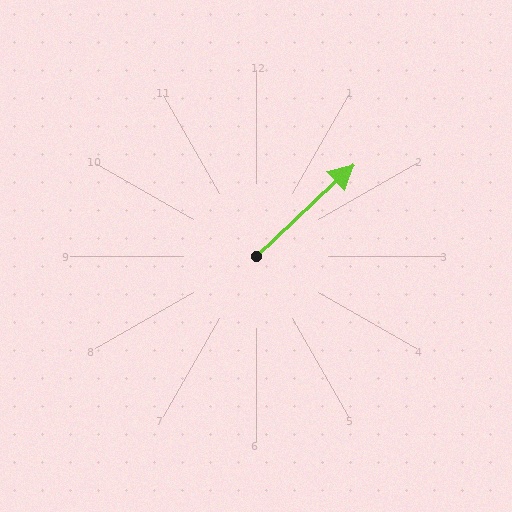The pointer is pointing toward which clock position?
Roughly 2 o'clock.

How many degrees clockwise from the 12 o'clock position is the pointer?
Approximately 47 degrees.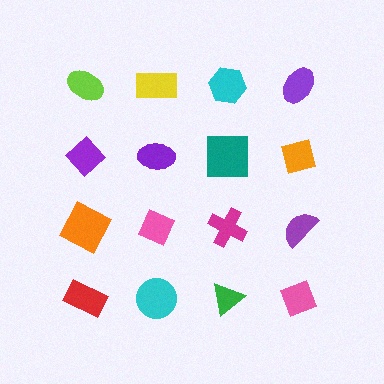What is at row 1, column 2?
A yellow rectangle.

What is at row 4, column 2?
A cyan circle.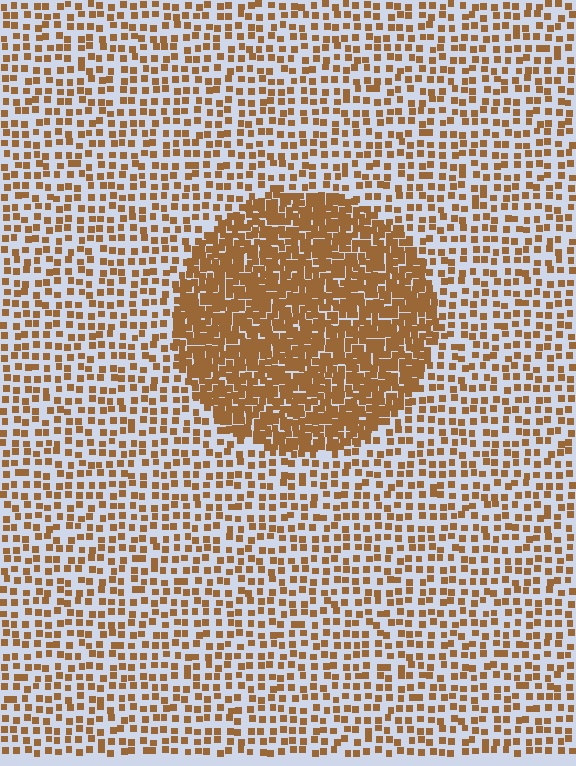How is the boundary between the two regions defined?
The boundary is defined by a change in element density (approximately 2.6x ratio). All elements are the same color, size, and shape.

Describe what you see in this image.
The image contains small brown elements arranged at two different densities. A circle-shaped region is visible where the elements are more densely packed than the surrounding area.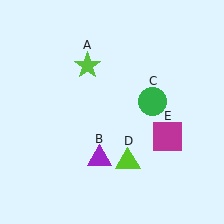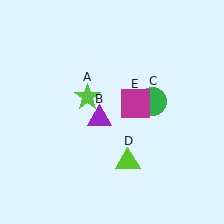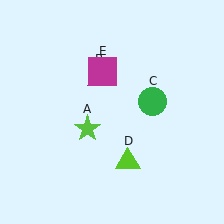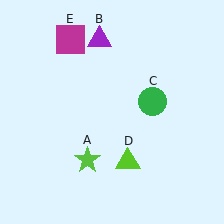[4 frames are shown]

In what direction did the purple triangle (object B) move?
The purple triangle (object B) moved up.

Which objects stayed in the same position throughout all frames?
Green circle (object C) and lime triangle (object D) remained stationary.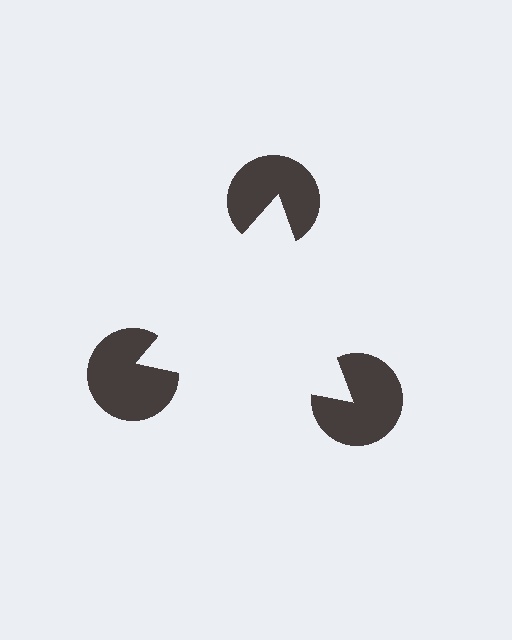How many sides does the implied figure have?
3 sides.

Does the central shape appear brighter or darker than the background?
It typically appears slightly brighter than the background, even though no actual brightness change is drawn.